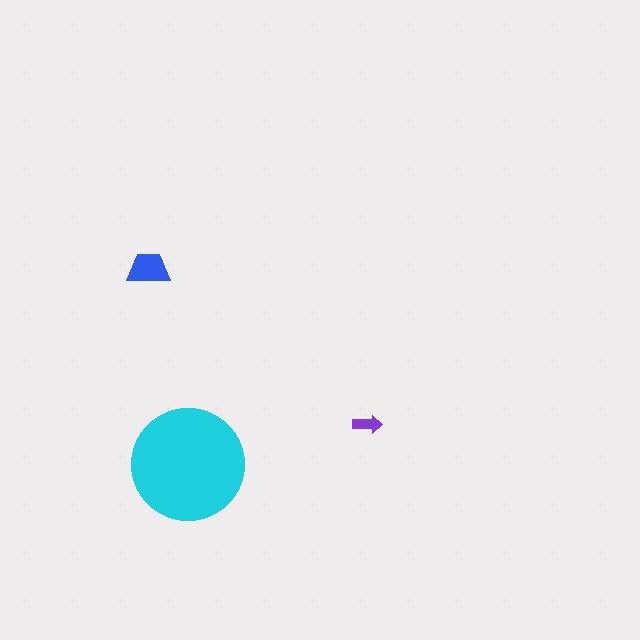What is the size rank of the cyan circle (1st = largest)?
1st.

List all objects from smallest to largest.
The purple arrow, the blue trapezoid, the cyan circle.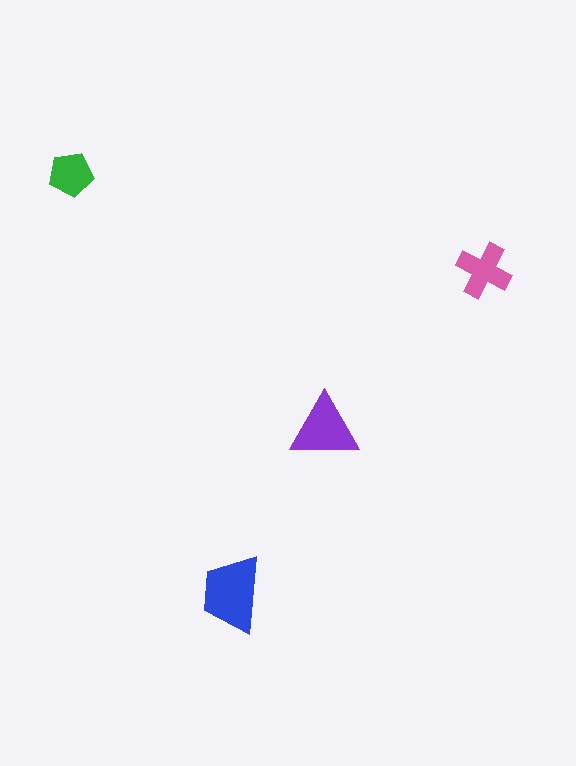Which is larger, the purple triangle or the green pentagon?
The purple triangle.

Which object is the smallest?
The green pentagon.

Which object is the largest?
The blue trapezoid.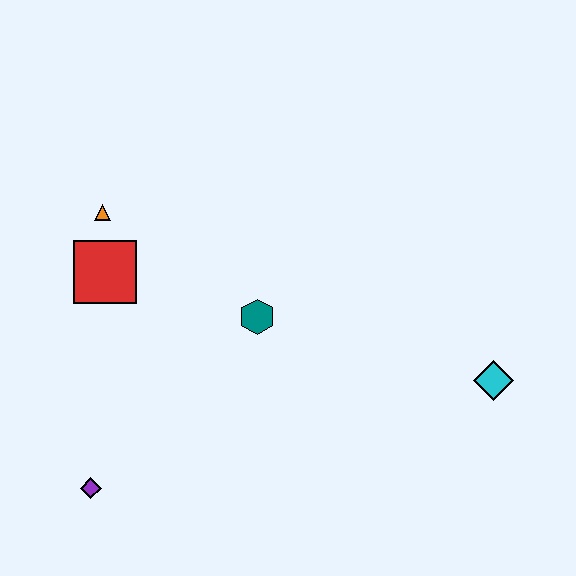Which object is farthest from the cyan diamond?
The orange triangle is farthest from the cyan diamond.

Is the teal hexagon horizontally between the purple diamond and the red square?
No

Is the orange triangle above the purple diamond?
Yes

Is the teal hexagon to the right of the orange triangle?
Yes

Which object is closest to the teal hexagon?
The red square is closest to the teal hexagon.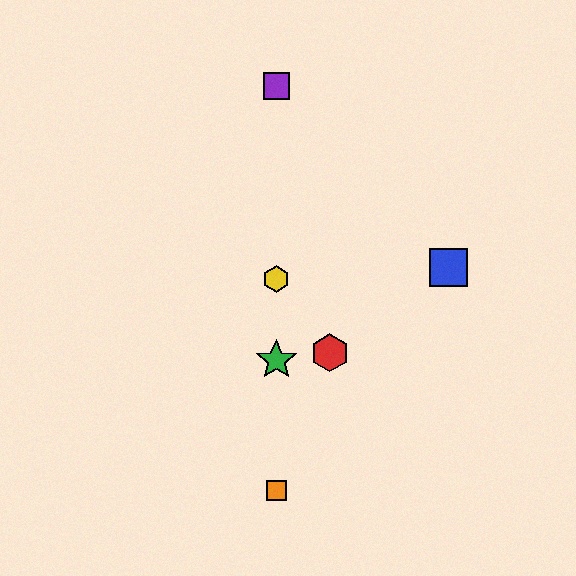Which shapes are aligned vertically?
The green star, the yellow hexagon, the purple square, the orange square are aligned vertically.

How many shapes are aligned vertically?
4 shapes (the green star, the yellow hexagon, the purple square, the orange square) are aligned vertically.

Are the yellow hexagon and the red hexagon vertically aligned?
No, the yellow hexagon is at x≈276 and the red hexagon is at x≈330.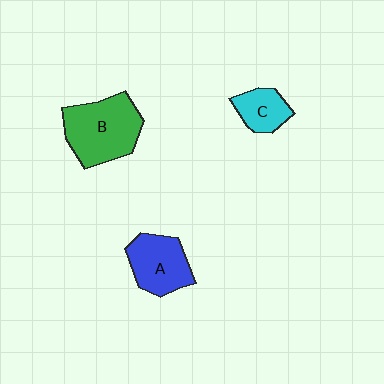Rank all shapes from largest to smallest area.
From largest to smallest: B (green), A (blue), C (cyan).